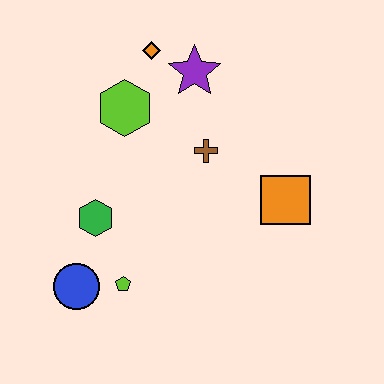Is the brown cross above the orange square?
Yes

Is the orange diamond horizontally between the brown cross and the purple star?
No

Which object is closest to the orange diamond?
The purple star is closest to the orange diamond.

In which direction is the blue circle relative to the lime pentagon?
The blue circle is to the left of the lime pentagon.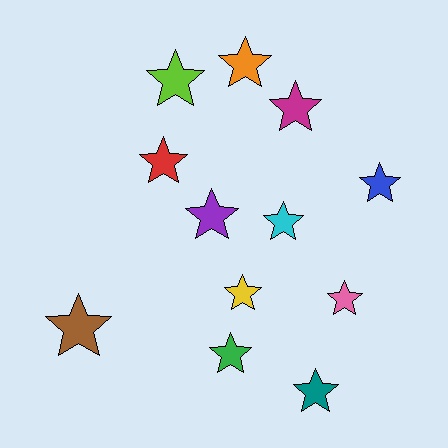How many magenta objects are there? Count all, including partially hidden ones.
There is 1 magenta object.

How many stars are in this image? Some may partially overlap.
There are 12 stars.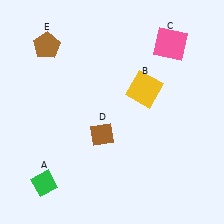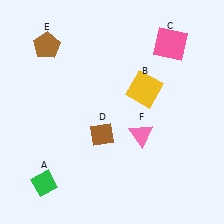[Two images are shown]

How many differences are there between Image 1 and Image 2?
There is 1 difference between the two images.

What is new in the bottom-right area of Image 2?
A pink triangle (F) was added in the bottom-right area of Image 2.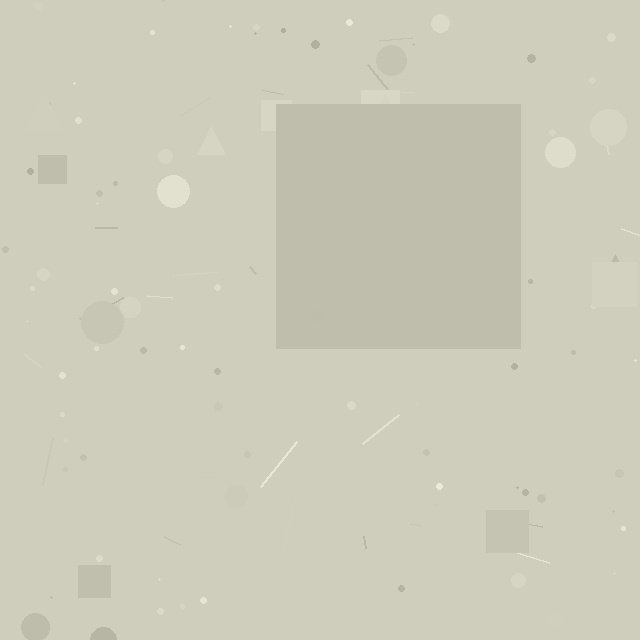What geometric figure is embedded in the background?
A square is embedded in the background.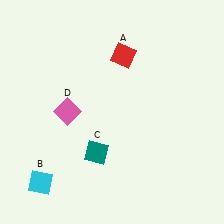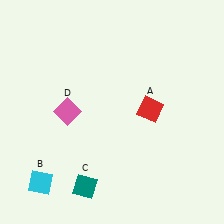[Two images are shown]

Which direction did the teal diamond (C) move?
The teal diamond (C) moved down.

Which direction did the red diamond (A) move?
The red diamond (A) moved down.